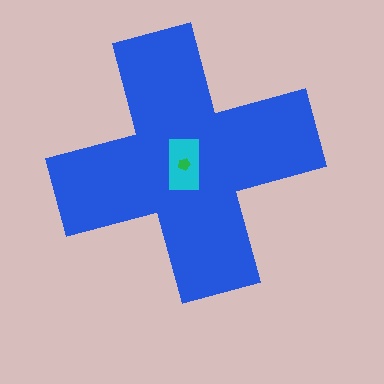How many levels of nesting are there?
3.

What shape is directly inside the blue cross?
The cyan rectangle.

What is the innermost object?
The green pentagon.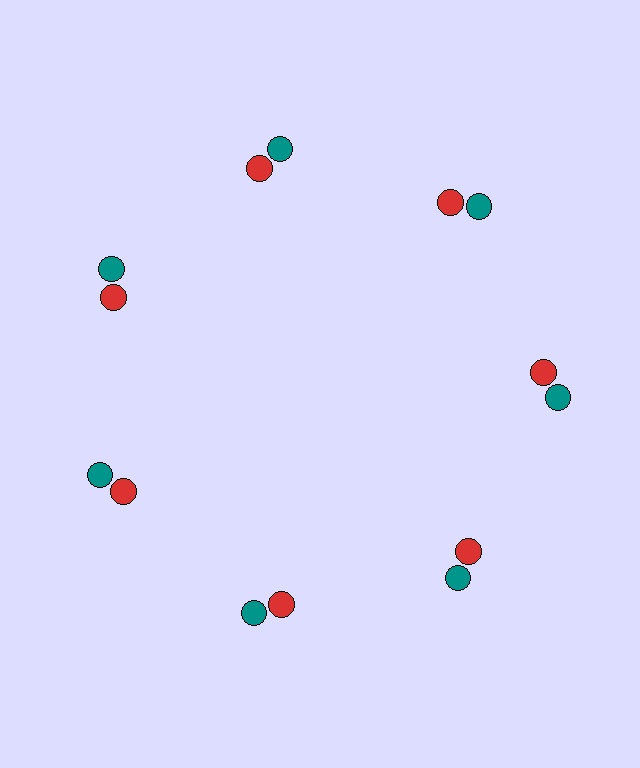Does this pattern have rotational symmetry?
Yes, this pattern has 7-fold rotational symmetry. It looks the same after rotating 51 degrees around the center.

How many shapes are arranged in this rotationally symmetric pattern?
There are 14 shapes, arranged in 7 groups of 2.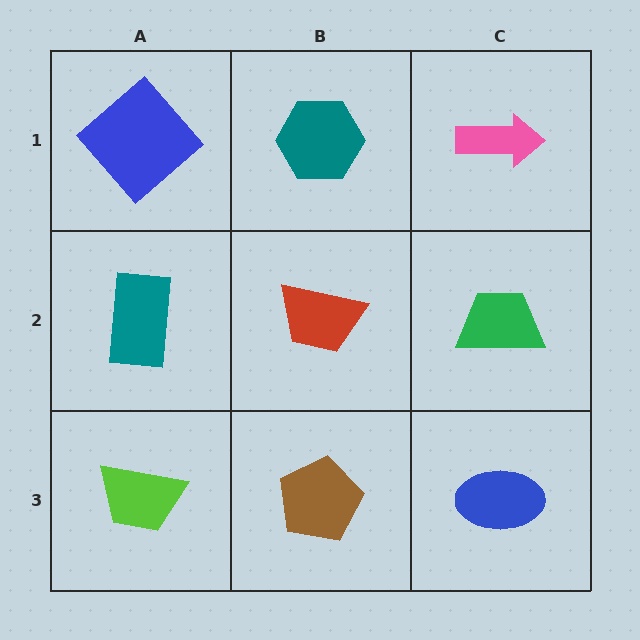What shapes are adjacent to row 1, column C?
A green trapezoid (row 2, column C), a teal hexagon (row 1, column B).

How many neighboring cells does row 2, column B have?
4.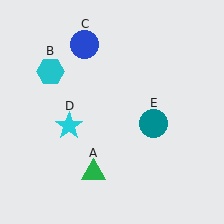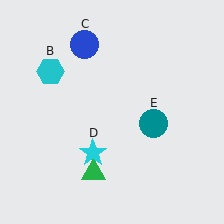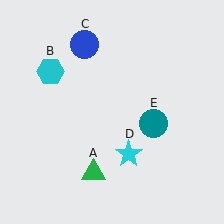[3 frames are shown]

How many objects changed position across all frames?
1 object changed position: cyan star (object D).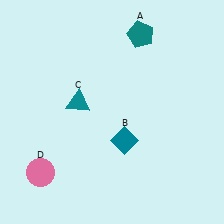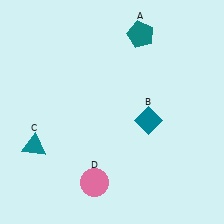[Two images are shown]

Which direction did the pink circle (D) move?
The pink circle (D) moved right.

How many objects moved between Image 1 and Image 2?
3 objects moved between the two images.